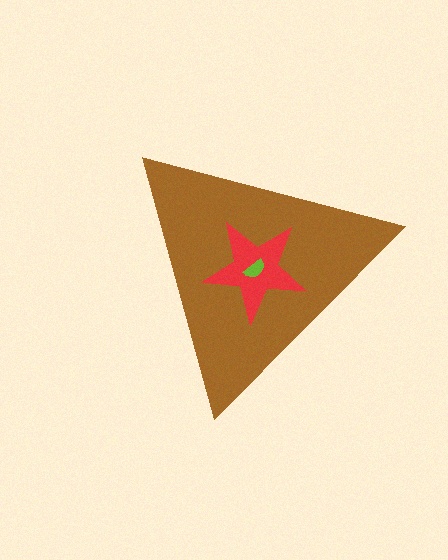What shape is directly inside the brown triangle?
The red star.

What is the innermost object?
The lime semicircle.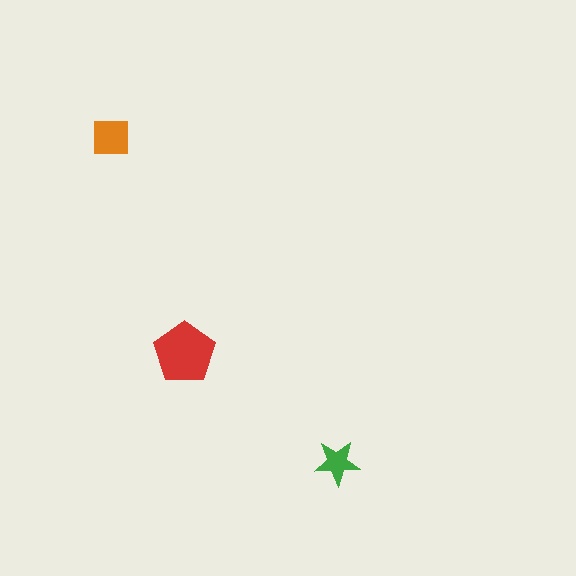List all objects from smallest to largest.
The green star, the orange square, the red pentagon.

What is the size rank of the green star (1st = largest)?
3rd.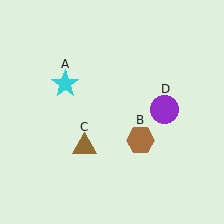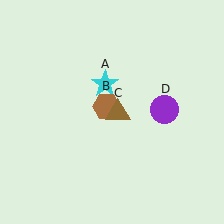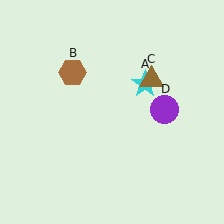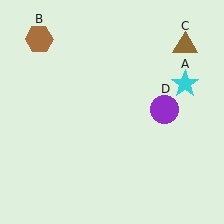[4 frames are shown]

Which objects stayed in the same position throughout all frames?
Purple circle (object D) remained stationary.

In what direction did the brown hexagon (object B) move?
The brown hexagon (object B) moved up and to the left.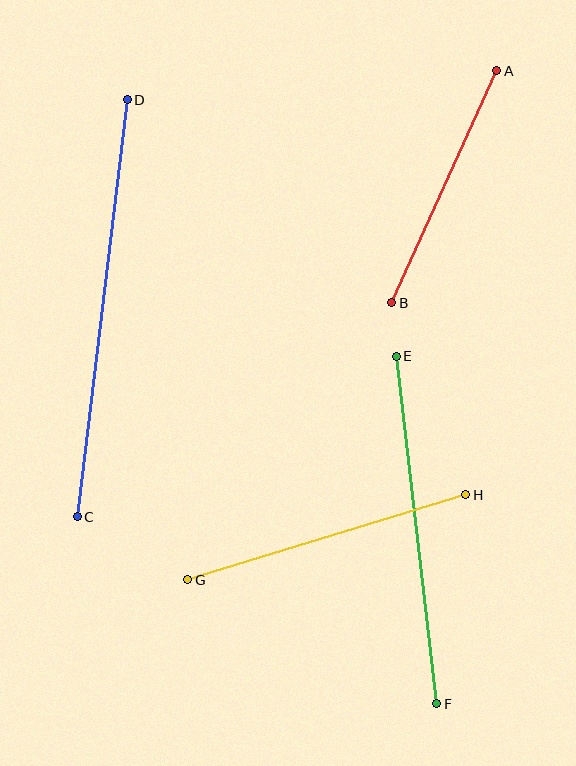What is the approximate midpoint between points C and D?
The midpoint is at approximately (102, 308) pixels.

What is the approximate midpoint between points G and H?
The midpoint is at approximately (327, 537) pixels.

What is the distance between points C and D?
The distance is approximately 420 pixels.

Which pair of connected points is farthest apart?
Points C and D are farthest apart.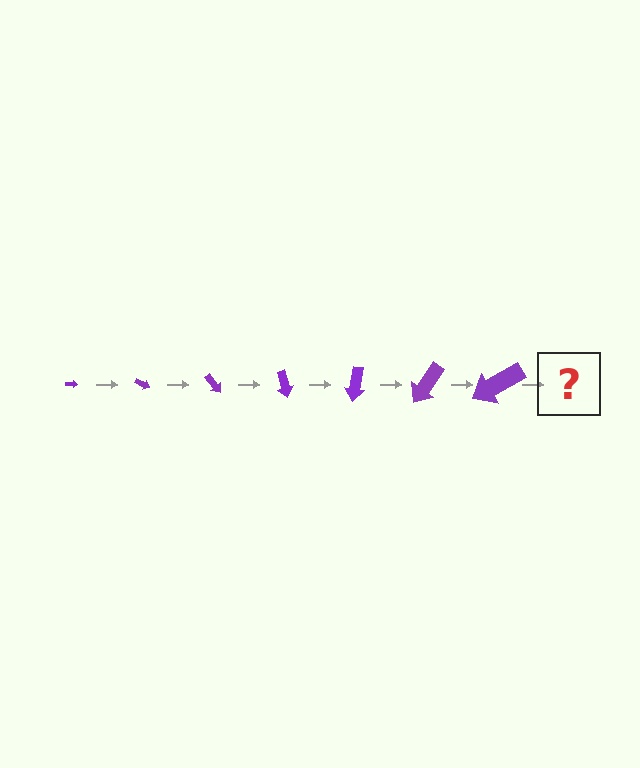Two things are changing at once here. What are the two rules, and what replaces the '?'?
The two rules are that the arrow grows larger each step and it rotates 25 degrees each step. The '?' should be an arrow, larger than the previous one and rotated 175 degrees from the start.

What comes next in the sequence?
The next element should be an arrow, larger than the previous one and rotated 175 degrees from the start.